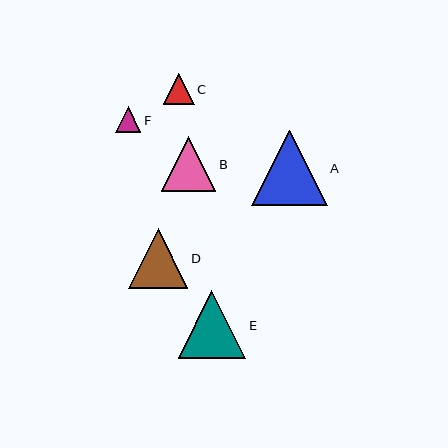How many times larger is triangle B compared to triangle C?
Triangle B is approximately 1.8 times the size of triangle C.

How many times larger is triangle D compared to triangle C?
Triangle D is approximately 1.9 times the size of triangle C.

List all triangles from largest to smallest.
From largest to smallest: A, E, D, B, C, F.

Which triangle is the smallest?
Triangle F is the smallest with a size of approximately 26 pixels.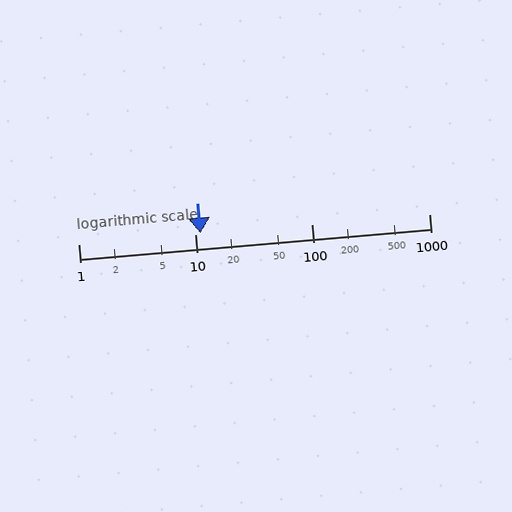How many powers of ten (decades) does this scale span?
The scale spans 3 decades, from 1 to 1000.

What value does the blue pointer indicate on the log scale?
The pointer indicates approximately 11.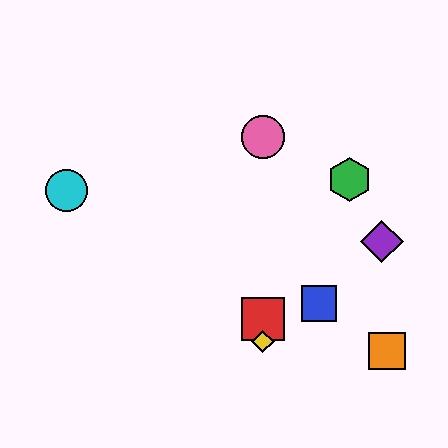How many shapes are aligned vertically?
3 shapes (the red square, the yellow diamond, the pink circle) are aligned vertically.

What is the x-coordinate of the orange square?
The orange square is at x≈387.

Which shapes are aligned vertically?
The red square, the yellow diamond, the pink circle are aligned vertically.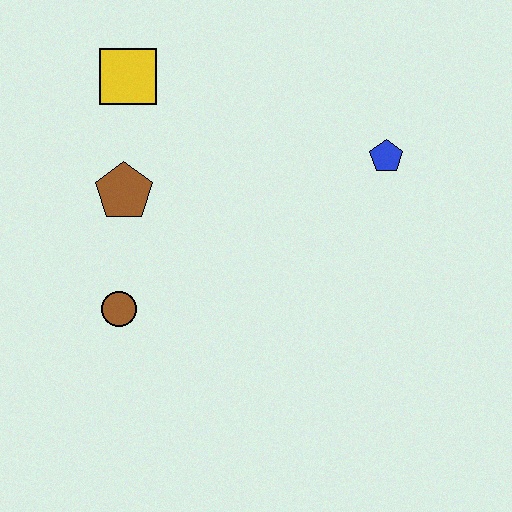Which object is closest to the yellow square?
The brown pentagon is closest to the yellow square.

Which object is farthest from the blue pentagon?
The brown circle is farthest from the blue pentagon.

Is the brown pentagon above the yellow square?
No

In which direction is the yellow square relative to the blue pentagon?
The yellow square is to the left of the blue pentagon.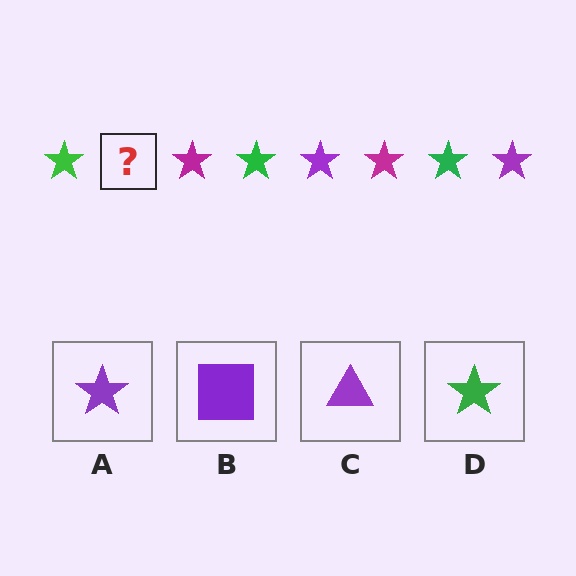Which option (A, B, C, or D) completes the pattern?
A.